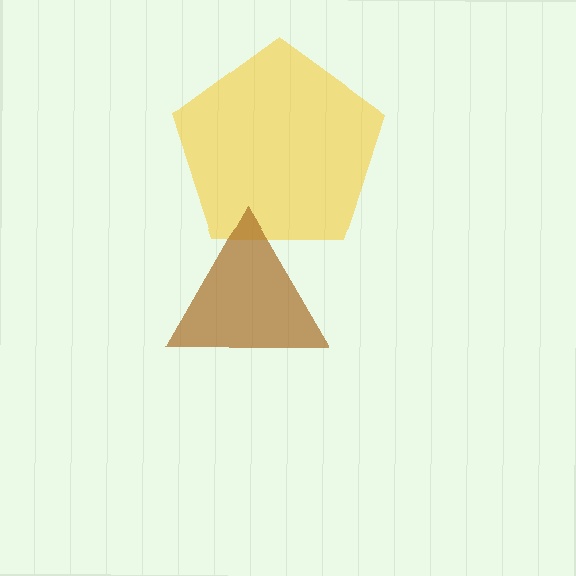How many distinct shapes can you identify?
There are 2 distinct shapes: a yellow pentagon, a brown triangle.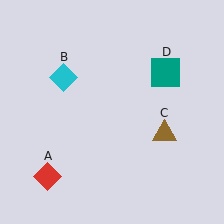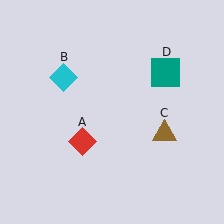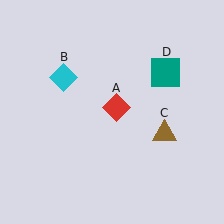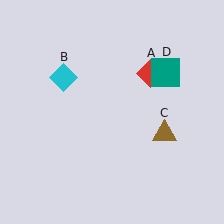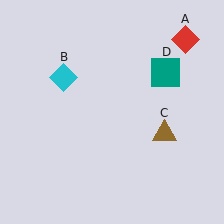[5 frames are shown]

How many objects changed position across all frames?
1 object changed position: red diamond (object A).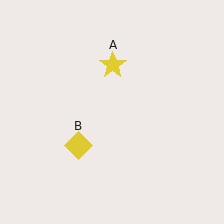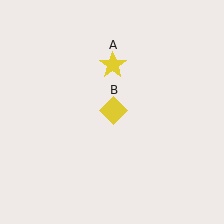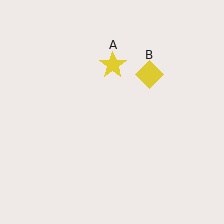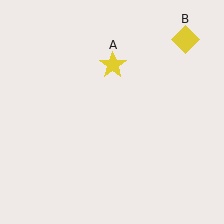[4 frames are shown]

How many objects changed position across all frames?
1 object changed position: yellow diamond (object B).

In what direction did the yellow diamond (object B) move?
The yellow diamond (object B) moved up and to the right.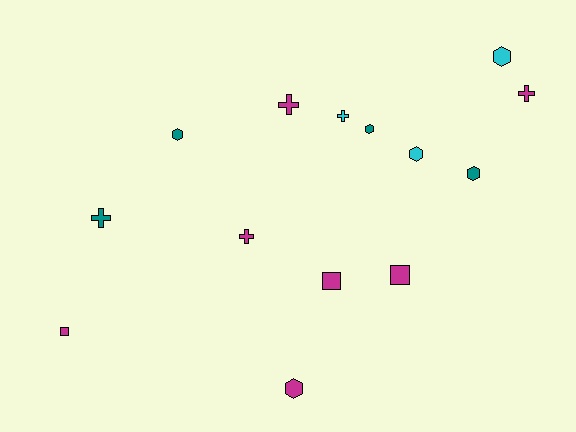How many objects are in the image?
There are 14 objects.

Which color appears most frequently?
Magenta, with 7 objects.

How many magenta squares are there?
There are 3 magenta squares.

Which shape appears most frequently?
Hexagon, with 6 objects.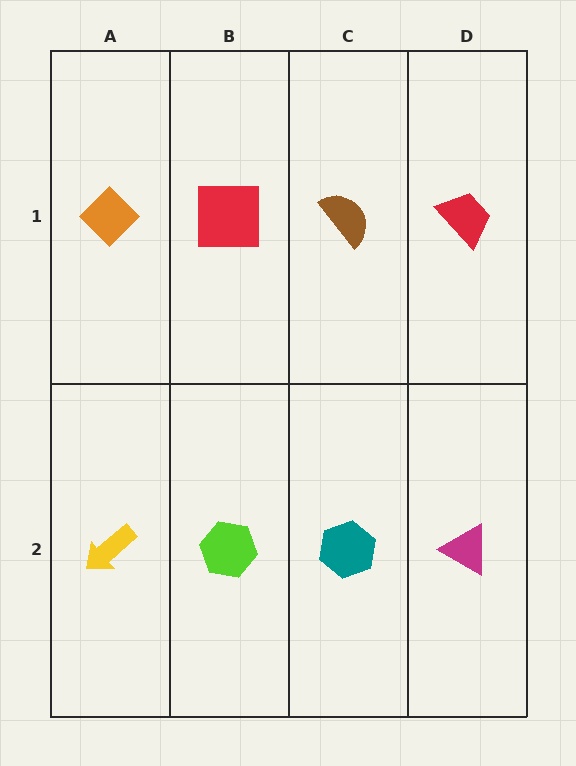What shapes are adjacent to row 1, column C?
A teal hexagon (row 2, column C), a red square (row 1, column B), a red trapezoid (row 1, column D).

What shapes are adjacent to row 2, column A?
An orange diamond (row 1, column A), a lime hexagon (row 2, column B).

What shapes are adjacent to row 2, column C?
A brown semicircle (row 1, column C), a lime hexagon (row 2, column B), a magenta triangle (row 2, column D).